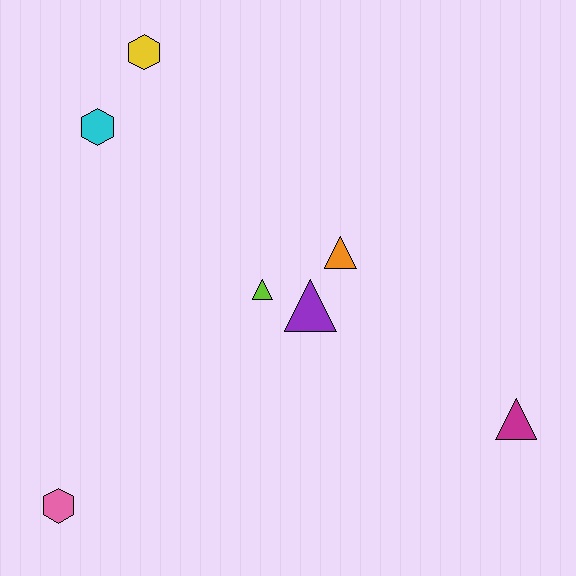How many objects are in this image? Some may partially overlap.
There are 7 objects.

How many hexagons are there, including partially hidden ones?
There are 3 hexagons.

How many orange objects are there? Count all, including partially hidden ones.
There is 1 orange object.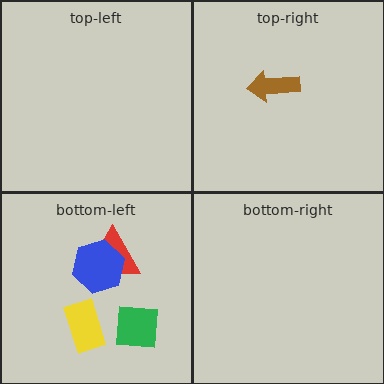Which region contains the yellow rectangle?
The bottom-left region.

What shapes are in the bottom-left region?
The red triangle, the blue hexagon, the yellow rectangle, the green square.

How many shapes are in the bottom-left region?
4.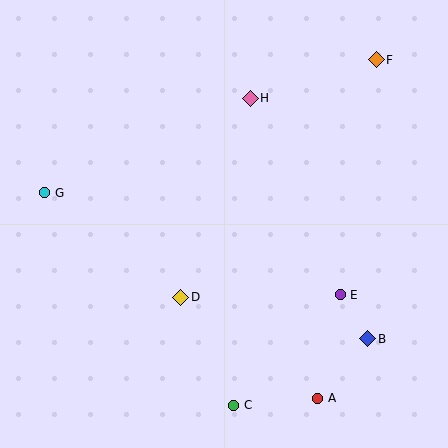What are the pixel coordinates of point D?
Point D is at (181, 297).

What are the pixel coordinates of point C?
Point C is at (234, 405).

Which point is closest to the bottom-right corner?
Point B is closest to the bottom-right corner.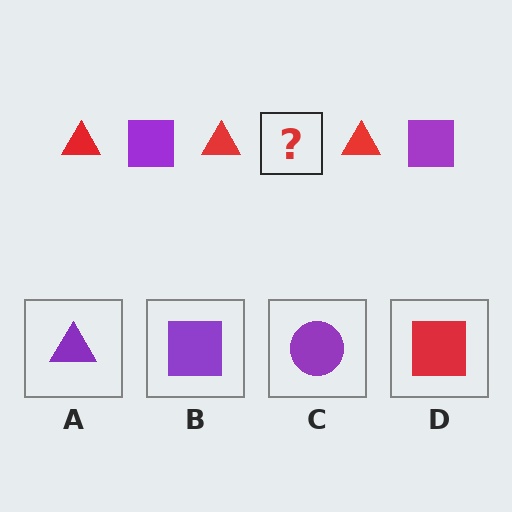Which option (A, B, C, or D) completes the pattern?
B.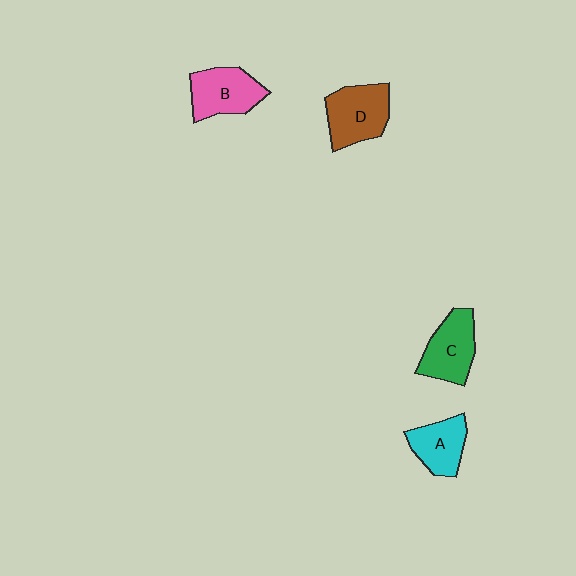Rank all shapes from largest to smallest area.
From largest to smallest: D (brown), B (pink), C (green), A (cyan).